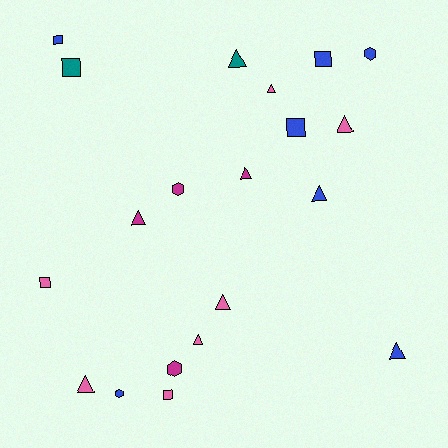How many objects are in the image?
There are 20 objects.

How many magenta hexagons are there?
There are 2 magenta hexagons.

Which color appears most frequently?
Blue, with 7 objects.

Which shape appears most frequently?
Triangle, with 10 objects.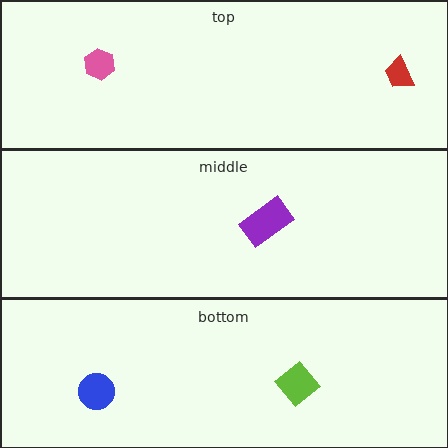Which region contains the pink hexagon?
The top region.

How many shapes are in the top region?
2.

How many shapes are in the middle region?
1.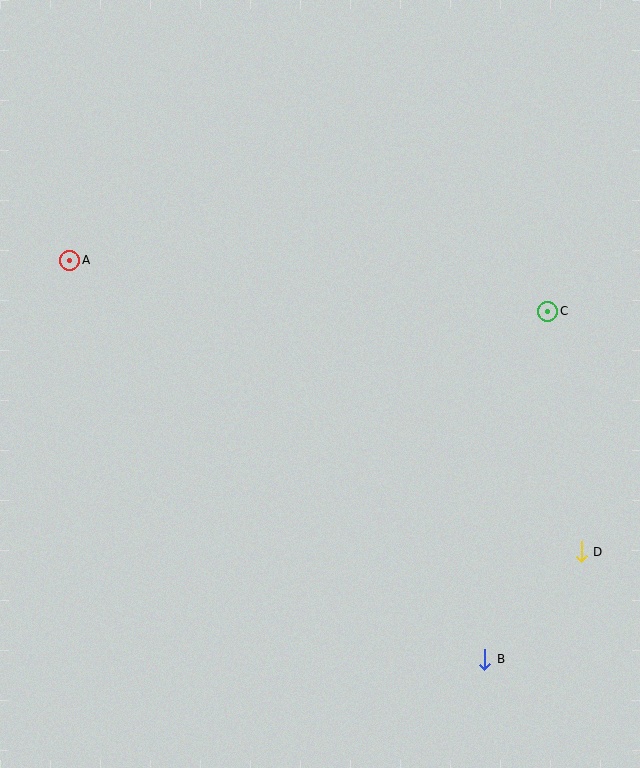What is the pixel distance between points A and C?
The distance between A and C is 481 pixels.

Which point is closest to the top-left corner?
Point A is closest to the top-left corner.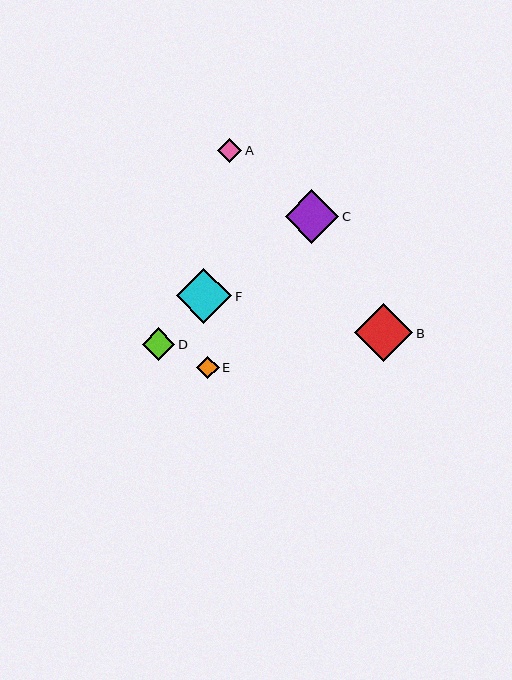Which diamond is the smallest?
Diamond E is the smallest with a size of approximately 22 pixels.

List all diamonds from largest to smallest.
From largest to smallest: B, F, C, D, A, E.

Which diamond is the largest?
Diamond B is the largest with a size of approximately 58 pixels.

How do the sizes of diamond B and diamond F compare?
Diamond B and diamond F are approximately the same size.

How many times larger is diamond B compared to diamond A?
Diamond B is approximately 2.4 times the size of diamond A.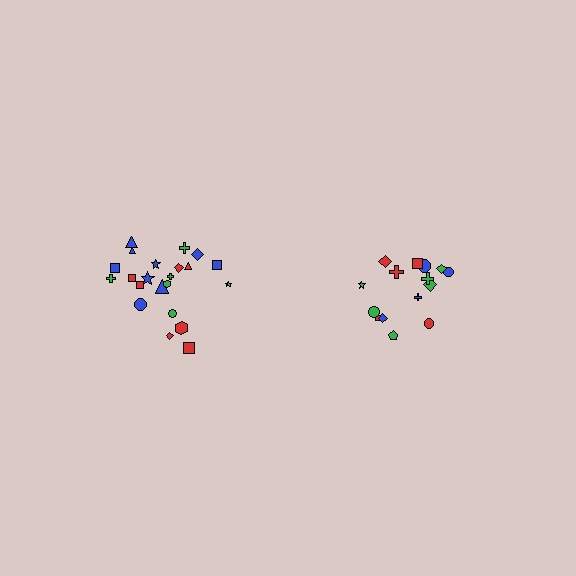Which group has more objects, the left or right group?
The left group.